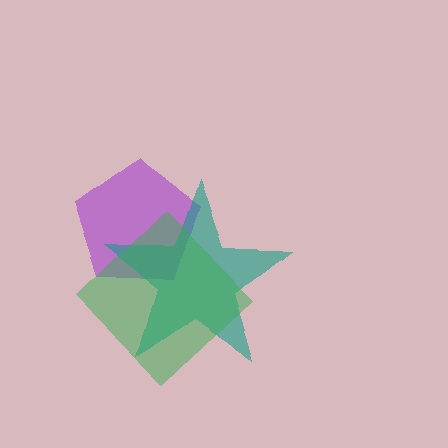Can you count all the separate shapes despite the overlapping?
Yes, there are 3 separate shapes.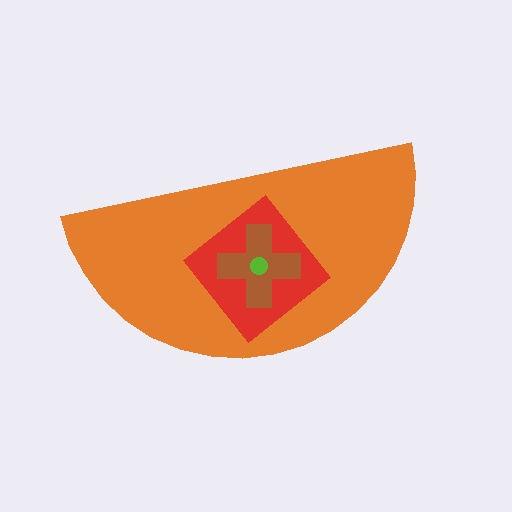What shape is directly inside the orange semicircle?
The red diamond.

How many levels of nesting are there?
4.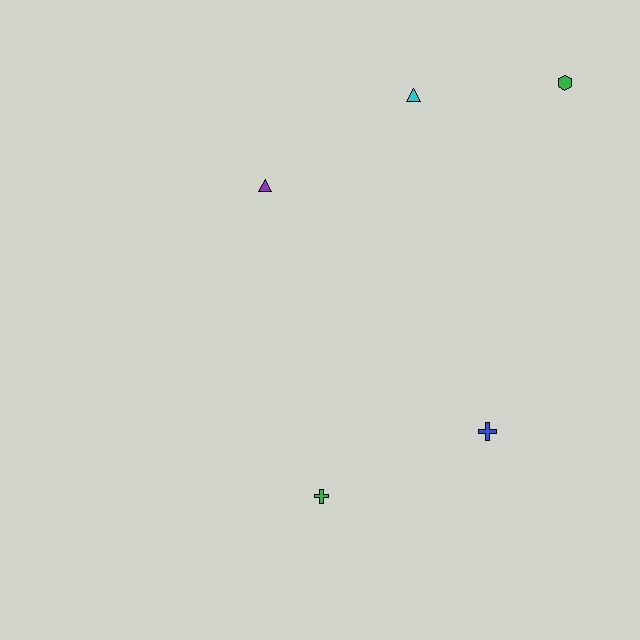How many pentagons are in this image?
There are no pentagons.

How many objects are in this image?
There are 5 objects.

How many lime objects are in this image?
There are no lime objects.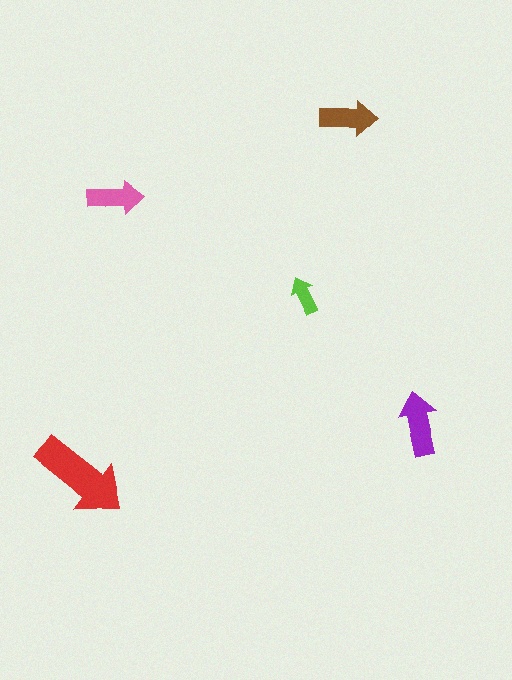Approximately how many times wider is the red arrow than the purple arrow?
About 1.5 times wider.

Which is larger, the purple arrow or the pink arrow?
The purple one.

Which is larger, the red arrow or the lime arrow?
The red one.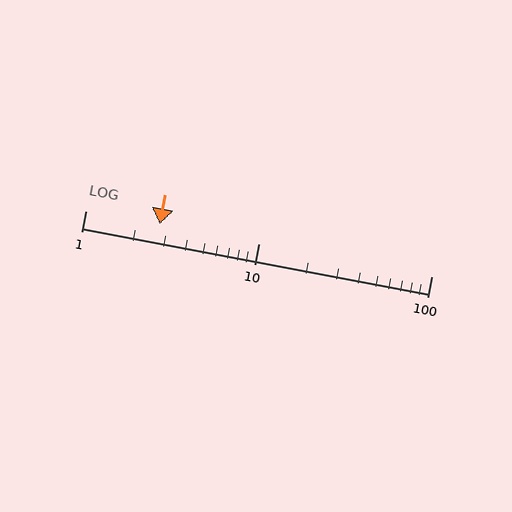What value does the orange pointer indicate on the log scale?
The pointer indicates approximately 2.7.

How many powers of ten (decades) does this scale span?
The scale spans 2 decades, from 1 to 100.